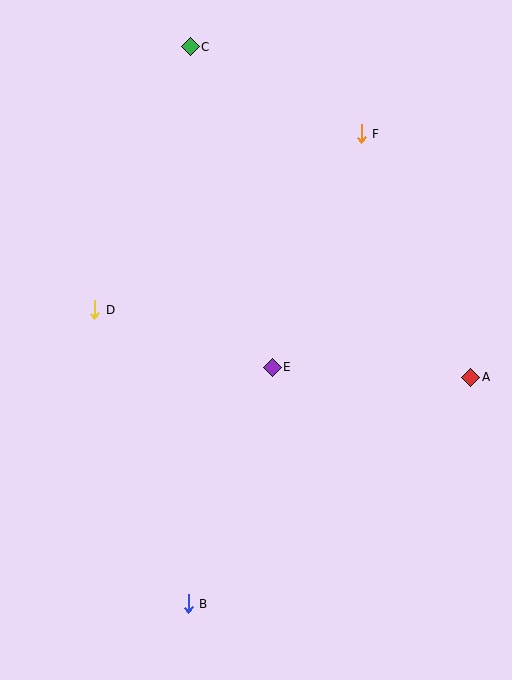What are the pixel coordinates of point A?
Point A is at (471, 377).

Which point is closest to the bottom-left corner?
Point B is closest to the bottom-left corner.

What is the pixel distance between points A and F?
The distance between A and F is 267 pixels.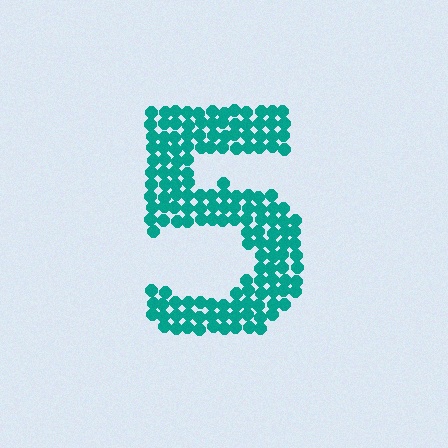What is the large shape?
The large shape is the digit 5.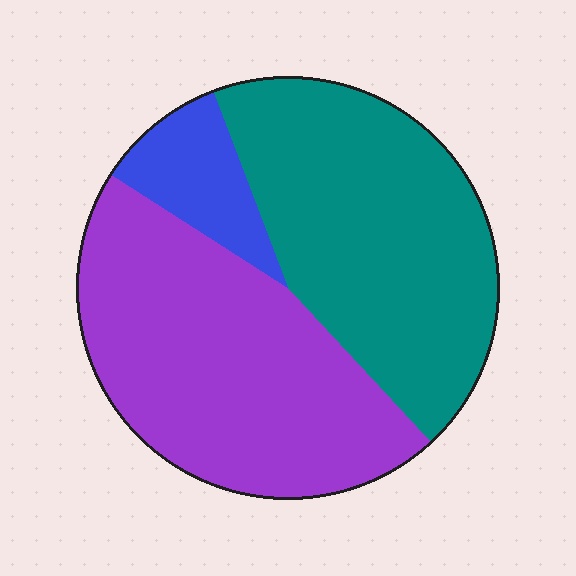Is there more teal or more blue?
Teal.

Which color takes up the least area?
Blue, at roughly 10%.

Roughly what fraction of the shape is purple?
Purple covers 46% of the shape.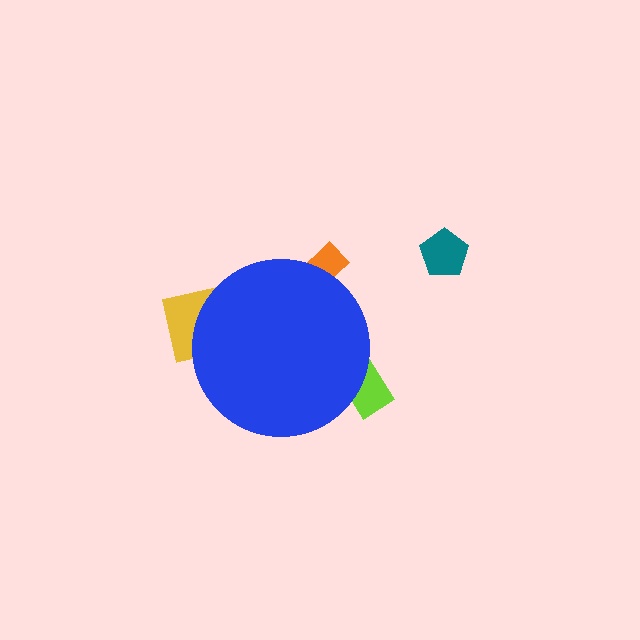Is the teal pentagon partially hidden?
No, the teal pentagon is fully visible.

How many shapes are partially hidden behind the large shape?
3 shapes are partially hidden.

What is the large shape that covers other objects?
A blue circle.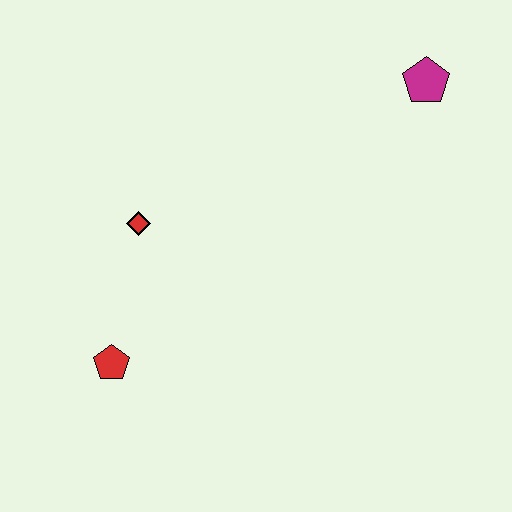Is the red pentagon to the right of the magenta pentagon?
No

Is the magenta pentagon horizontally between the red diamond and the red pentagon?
No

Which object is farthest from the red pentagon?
The magenta pentagon is farthest from the red pentagon.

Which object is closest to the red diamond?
The red pentagon is closest to the red diamond.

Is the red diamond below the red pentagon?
No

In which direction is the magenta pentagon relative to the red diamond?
The magenta pentagon is to the right of the red diamond.